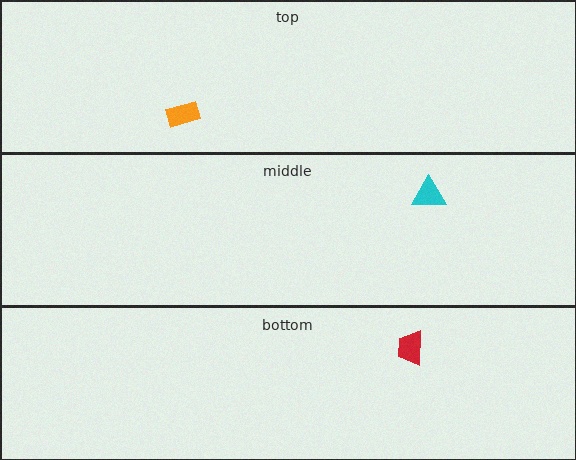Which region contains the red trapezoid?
The bottom region.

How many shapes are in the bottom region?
1.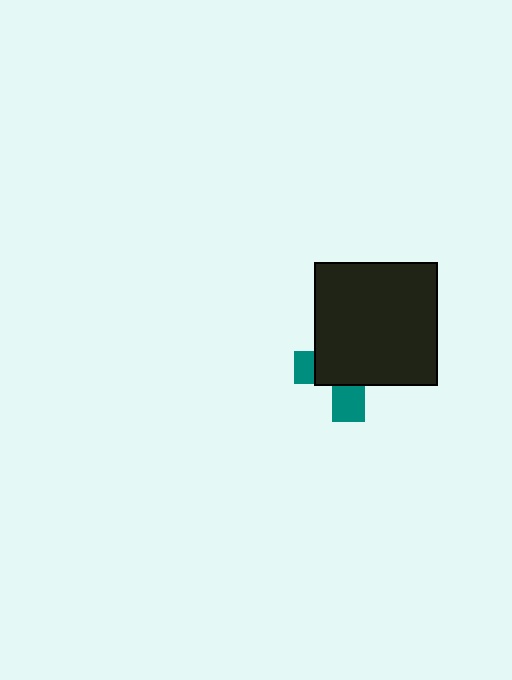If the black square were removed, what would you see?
You would see the complete teal cross.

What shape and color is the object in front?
The object in front is a black square.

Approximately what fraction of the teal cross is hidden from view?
Roughly 69% of the teal cross is hidden behind the black square.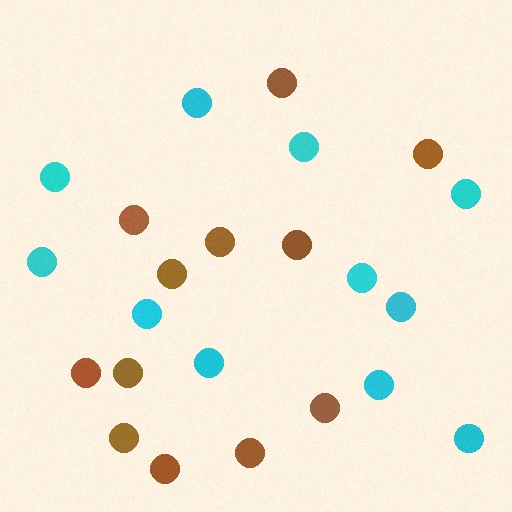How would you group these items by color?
There are 2 groups: one group of brown circles (12) and one group of cyan circles (11).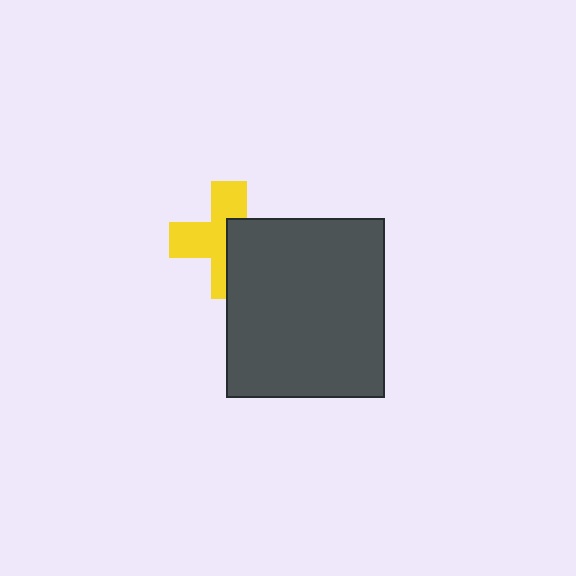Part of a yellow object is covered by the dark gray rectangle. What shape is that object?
It is a cross.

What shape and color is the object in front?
The object in front is a dark gray rectangle.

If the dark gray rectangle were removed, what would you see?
You would see the complete yellow cross.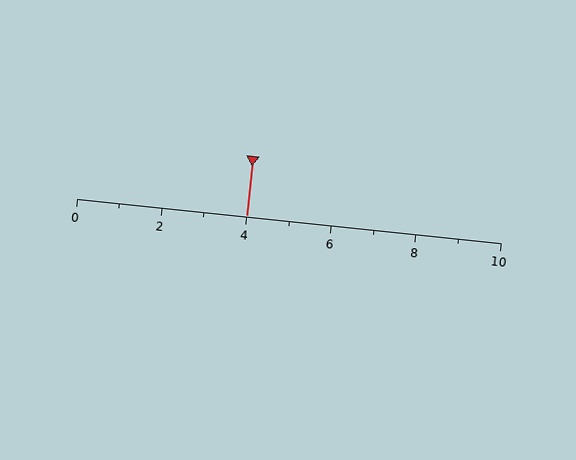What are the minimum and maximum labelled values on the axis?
The axis runs from 0 to 10.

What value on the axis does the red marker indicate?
The marker indicates approximately 4.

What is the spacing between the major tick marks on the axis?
The major ticks are spaced 2 apart.